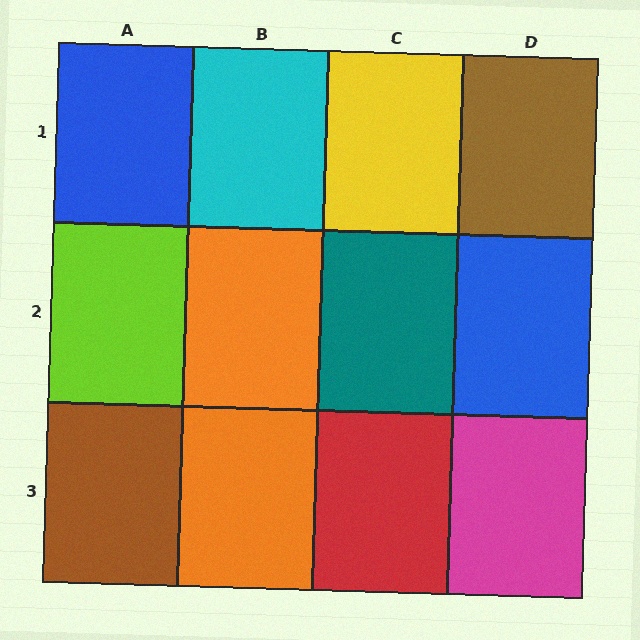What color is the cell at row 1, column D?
Brown.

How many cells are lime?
1 cell is lime.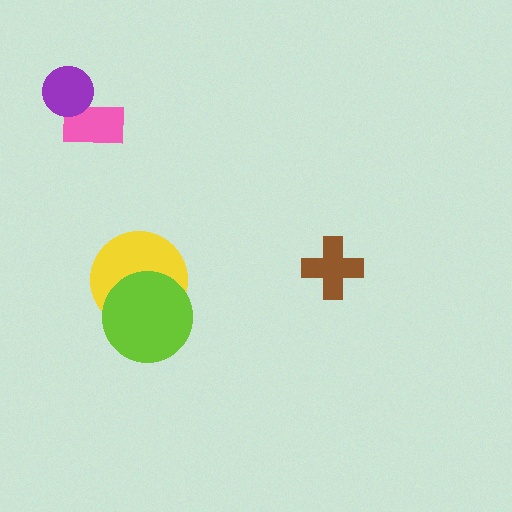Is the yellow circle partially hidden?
Yes, it is partially covered by another shape.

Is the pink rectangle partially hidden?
Yes, it is partially covered by another shape.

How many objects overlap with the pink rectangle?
1 object overlaps with the pink rectangle.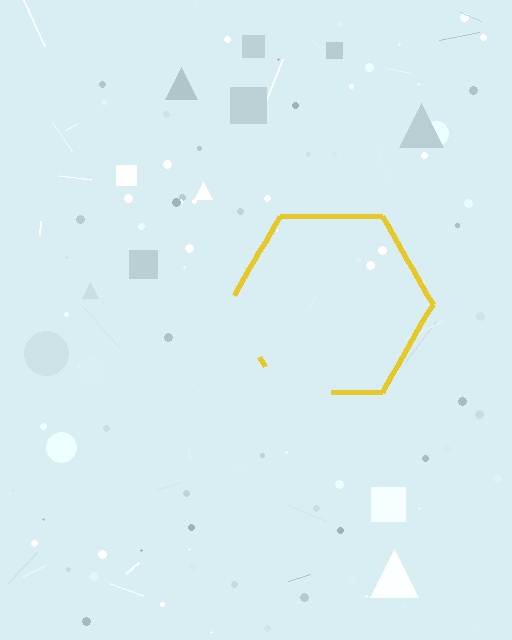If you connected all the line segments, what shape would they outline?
They would outline a hexagon.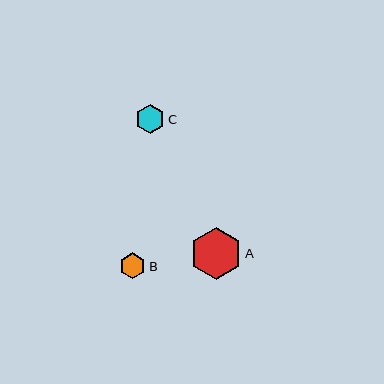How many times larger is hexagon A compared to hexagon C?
Hexagon A is approximately 1.8 times the size of hexagon C.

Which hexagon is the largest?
Hexagon A is the largest with a size of approximately 52 pixels.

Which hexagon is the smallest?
Hexagon B is the smallest with a size of approximately 26 pixels.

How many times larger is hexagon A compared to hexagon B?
Hexagon A is approximately 2.0 times the size of hexagon B.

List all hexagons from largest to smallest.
From largest to smallest: A, C, B.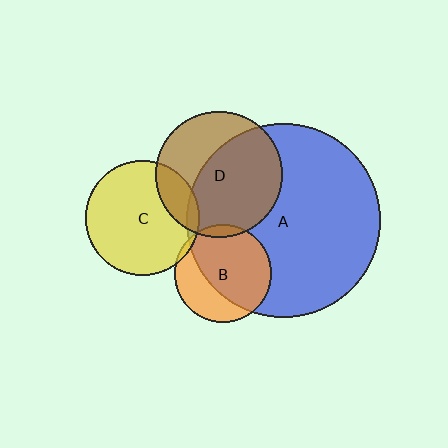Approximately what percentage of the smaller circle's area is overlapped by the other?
Approximately 60%.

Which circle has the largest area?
Circle A (blue).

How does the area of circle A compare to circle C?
Approximately 2.9 times.